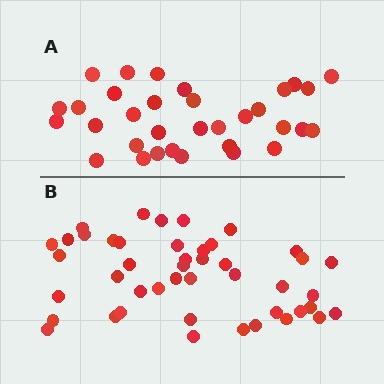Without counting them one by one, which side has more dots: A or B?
Region B (the bottom region) has more dots.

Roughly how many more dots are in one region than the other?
Region B has roughly 12 or so more dots than region A.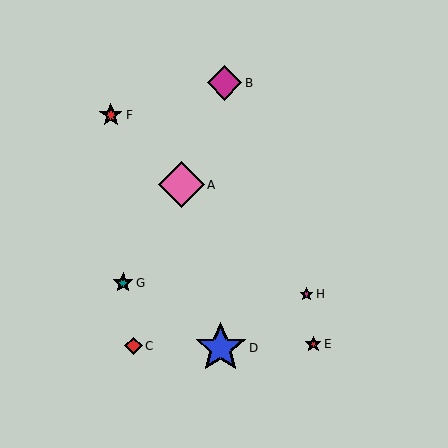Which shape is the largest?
The blue star (labeled D) is the largest.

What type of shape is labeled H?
Shape H is a magenta star.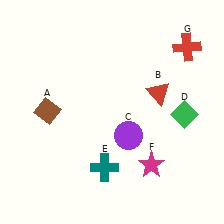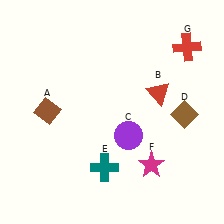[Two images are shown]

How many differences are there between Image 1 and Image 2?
There is 1 difference between the two images.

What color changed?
The diamond (D) changed from green in Image 1 to brown in Image 2.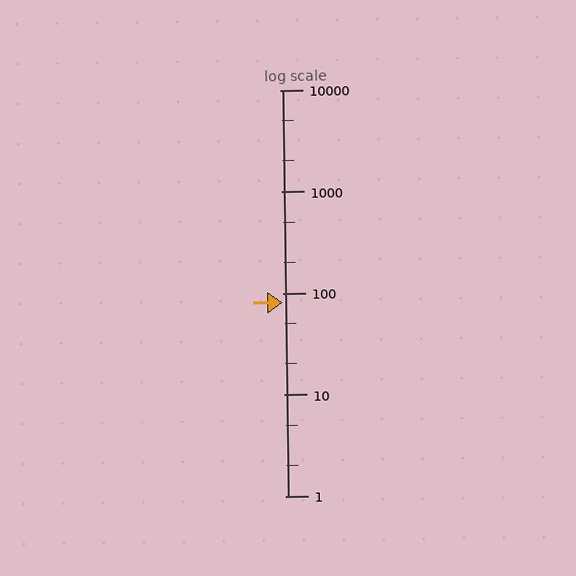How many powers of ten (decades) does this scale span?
The scale spans 4 decades, from 1 to 10000.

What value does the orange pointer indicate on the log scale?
The pointer indicates approximately 80.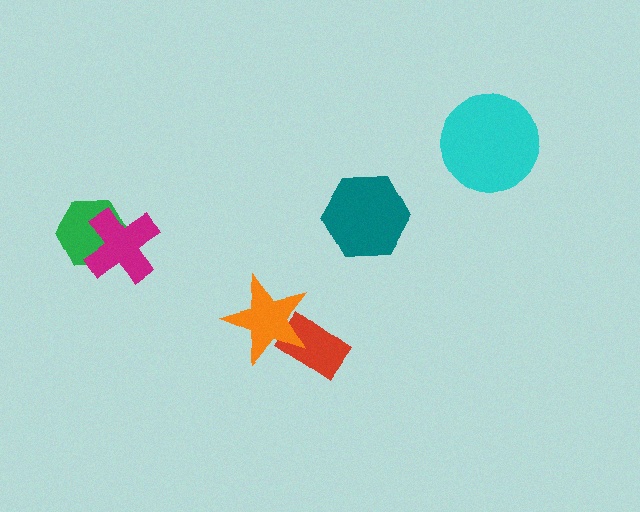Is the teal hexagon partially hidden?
No, no other shape covers it.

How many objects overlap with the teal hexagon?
0 objects overlap with the teal hexagon.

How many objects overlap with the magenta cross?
1 object overlaps with the magenta cross.